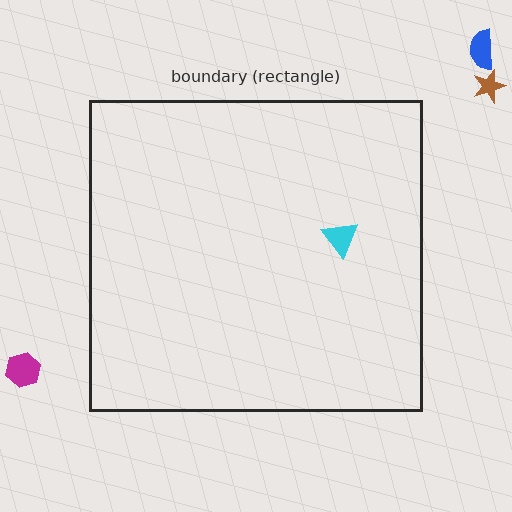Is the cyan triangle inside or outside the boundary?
Inside.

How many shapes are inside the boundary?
1 inside, 3 outside.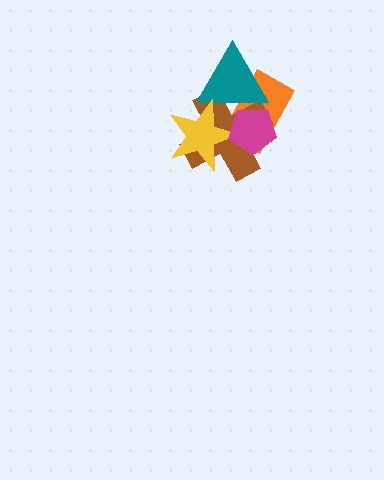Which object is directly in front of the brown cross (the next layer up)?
The teal triangle is directly in front of the brown cross.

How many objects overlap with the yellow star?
4 objects overlap with the yellow star.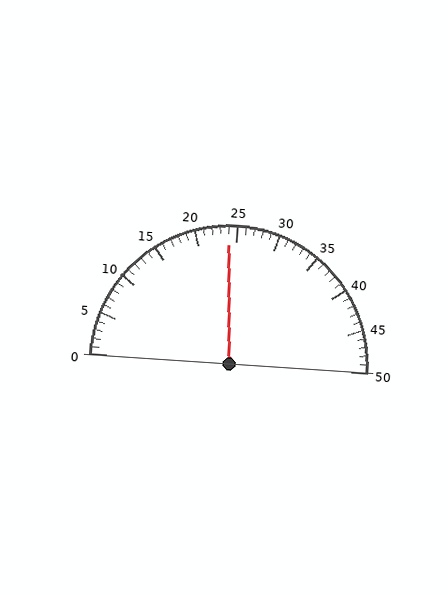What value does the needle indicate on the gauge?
The needle indicates approximately 24.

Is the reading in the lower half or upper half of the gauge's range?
The reading is in the lower half of the range (0 to 50).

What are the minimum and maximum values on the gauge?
The gauge ranges from 0 to 50.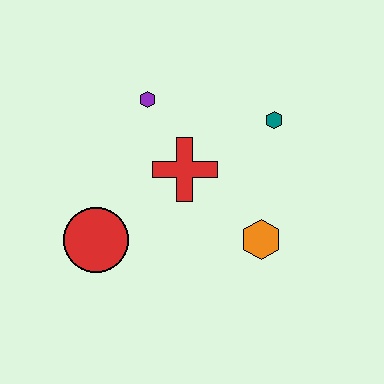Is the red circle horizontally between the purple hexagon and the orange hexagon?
No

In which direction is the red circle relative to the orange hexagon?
The red circle is to the left of the orange hexagon.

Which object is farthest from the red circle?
The teal hexagon is farthest from the red circle.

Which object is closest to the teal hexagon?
The red cross is closest to the teal hexagon.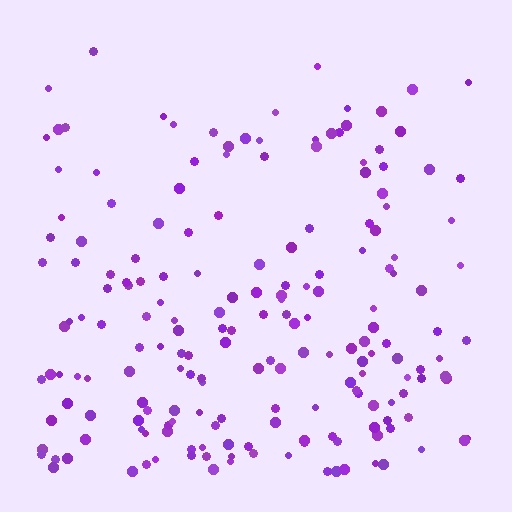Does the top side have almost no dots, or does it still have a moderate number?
Still a moderate number, just noticeably fewer than the bottom.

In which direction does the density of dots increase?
From top to bottom, with the bottom side densest.